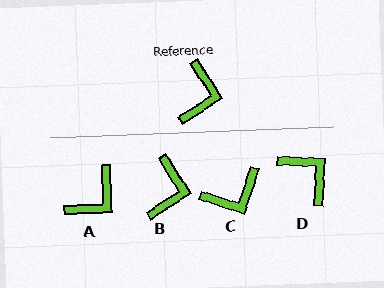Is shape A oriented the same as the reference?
No, it is off by about 30 degrees.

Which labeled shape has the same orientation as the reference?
B.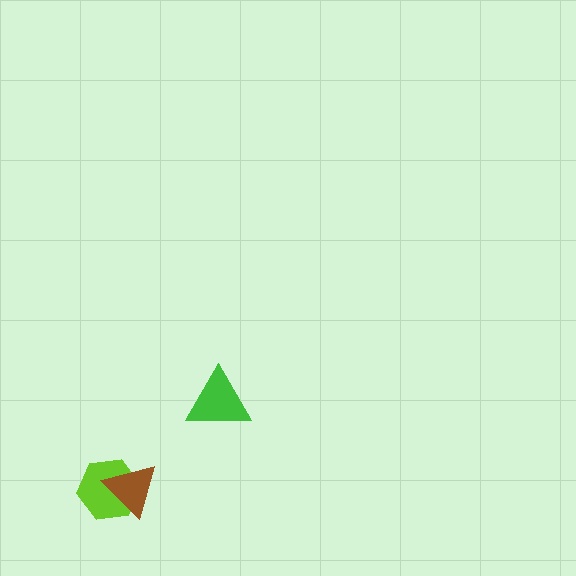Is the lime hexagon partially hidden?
Yes, it is partially covered by another shape.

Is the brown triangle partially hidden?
No, no other shape covers it.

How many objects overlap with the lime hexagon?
1 object overlaps with the lime hexagon.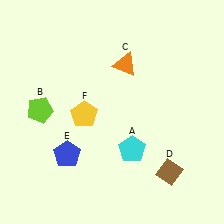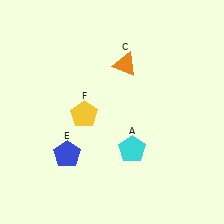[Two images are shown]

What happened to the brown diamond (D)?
The brown diamond (D) was removed in Image 2. It was in the bottom-right area of Image 1.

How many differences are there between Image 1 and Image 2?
There are 2 differences between the two images.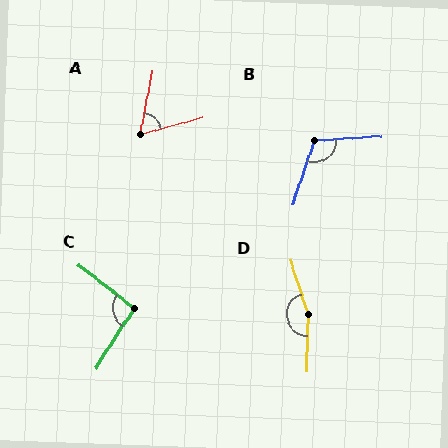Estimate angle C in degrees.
Approximately 95 degrees.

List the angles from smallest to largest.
A (63°), C (95°), B (112°), D (160°).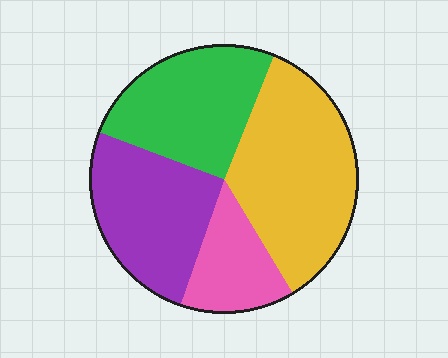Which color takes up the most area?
Yellow, at roughly 35%.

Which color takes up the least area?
Pink, at roughly 15%.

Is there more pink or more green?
Green.